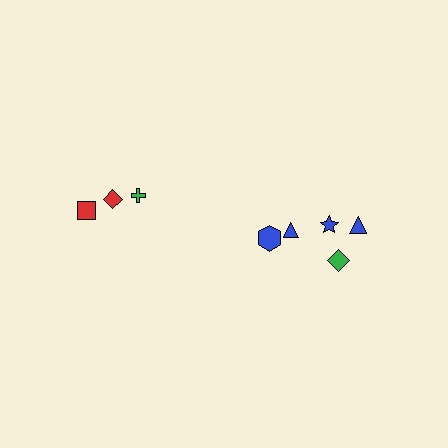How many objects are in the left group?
There are 3 objects.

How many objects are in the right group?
There are 5 objects.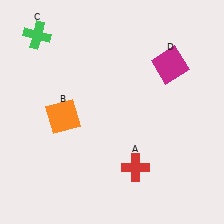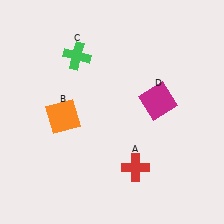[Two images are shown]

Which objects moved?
The objects that moved are: the green cross (C), the magenta square (D).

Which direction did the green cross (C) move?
The green cross (C) moved right.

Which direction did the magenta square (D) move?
The magenta square (D) moved down.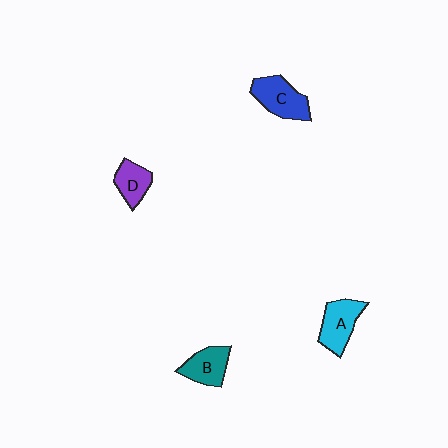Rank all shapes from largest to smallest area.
From largest to smallest: C (blue), A (cyan), B (teal), D (purple).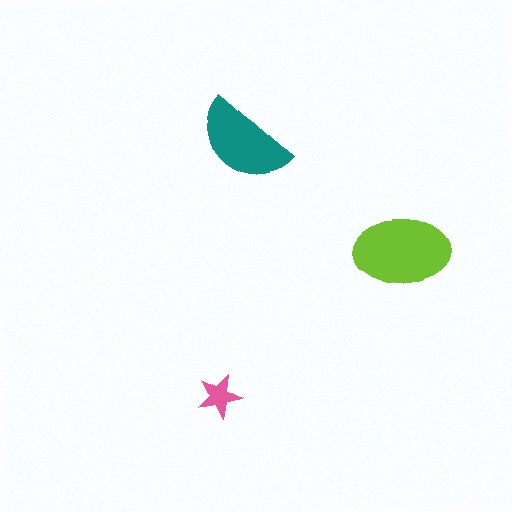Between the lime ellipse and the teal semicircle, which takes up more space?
The lime ellipse.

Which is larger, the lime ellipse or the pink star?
The lime ellipse.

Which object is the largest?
The lime ellipse.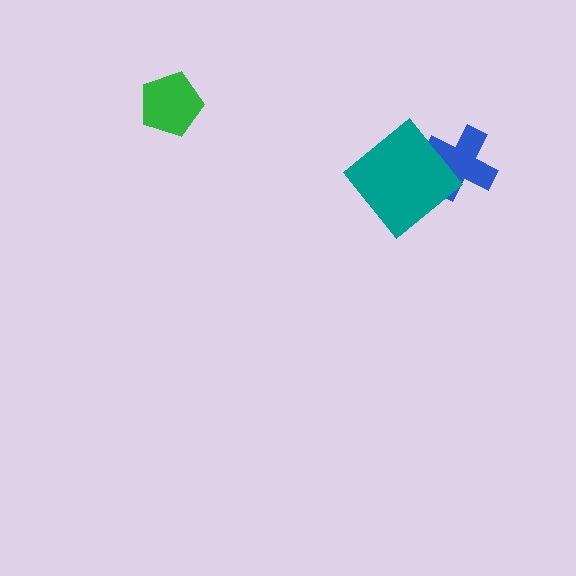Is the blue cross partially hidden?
Yes, it is partially covered by another shape.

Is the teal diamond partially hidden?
No, no other shape covers it.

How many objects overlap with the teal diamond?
1 object overlaps with the teal diamond.